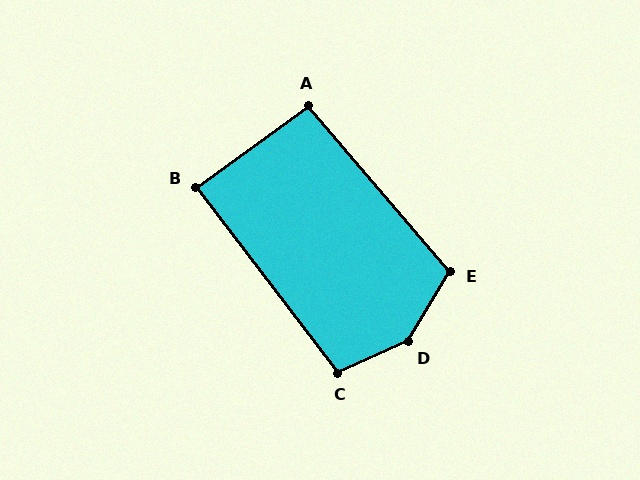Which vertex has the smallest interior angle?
B, at approximately 89 degrees.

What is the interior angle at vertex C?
Approximately 103 degrees (obtuse).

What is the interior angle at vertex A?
Approximately 95 degrees (approximately right).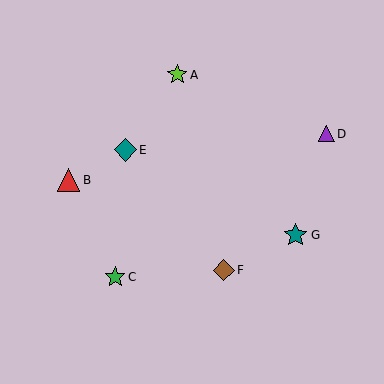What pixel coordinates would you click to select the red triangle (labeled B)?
Click at (68, 180) to select the red triangle B.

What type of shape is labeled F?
Shape F is a brown diamond.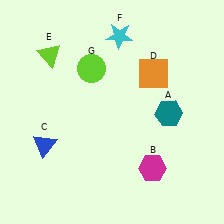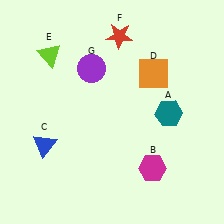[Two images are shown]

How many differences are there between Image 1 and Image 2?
There are 2 differences between the two images.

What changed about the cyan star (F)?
In Image 1, F is cyan. In Image 2, it changed to red.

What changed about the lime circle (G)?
In Image 1, G is lime. In Image 2, it changed to purple.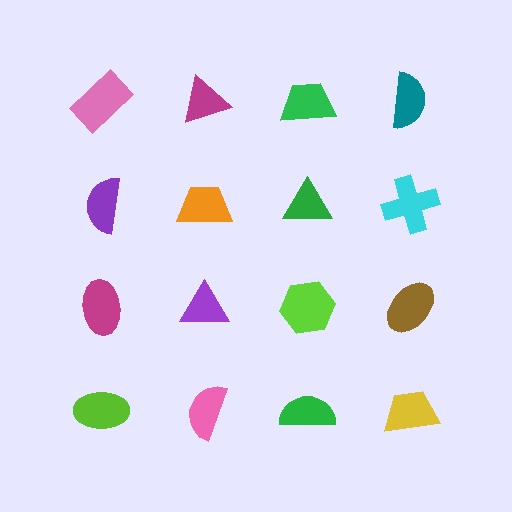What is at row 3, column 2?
A purple triangle.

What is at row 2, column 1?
A purple semicircle.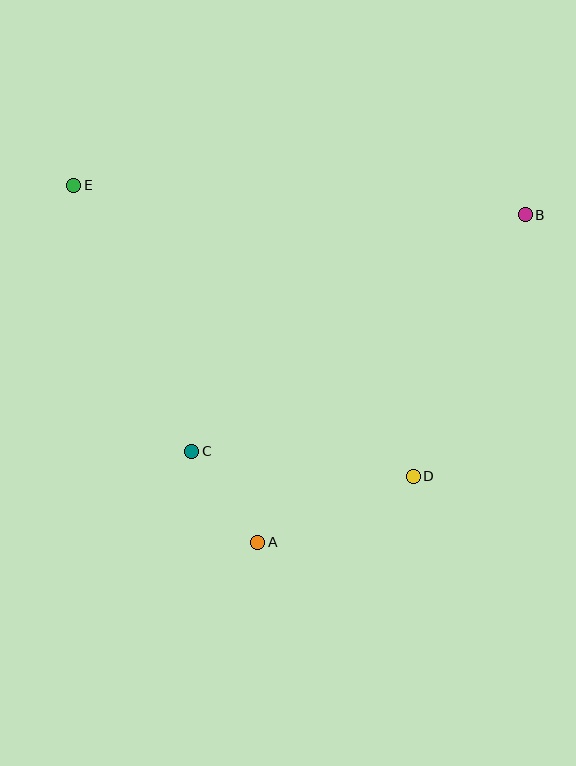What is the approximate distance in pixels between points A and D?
The distance between A and D is approximately 169 pixels.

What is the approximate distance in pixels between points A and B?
The distance between A and B is approximately 423 pixels.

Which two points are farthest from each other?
Points B and E are farthest from each other.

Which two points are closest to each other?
Points A and C are closest to each other.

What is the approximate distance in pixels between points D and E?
The distance between D and E is approximately 447 pixels.